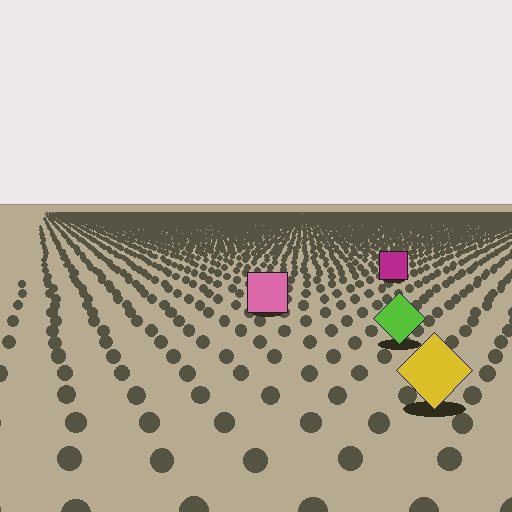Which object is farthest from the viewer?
The magenta square is farthest from the viewer. It appears smaller and the ground texture around it is denser.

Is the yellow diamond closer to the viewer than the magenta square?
Yes. The yellow diamond is closer — you can tell from the texture gradient: the ground texture is coarser near it.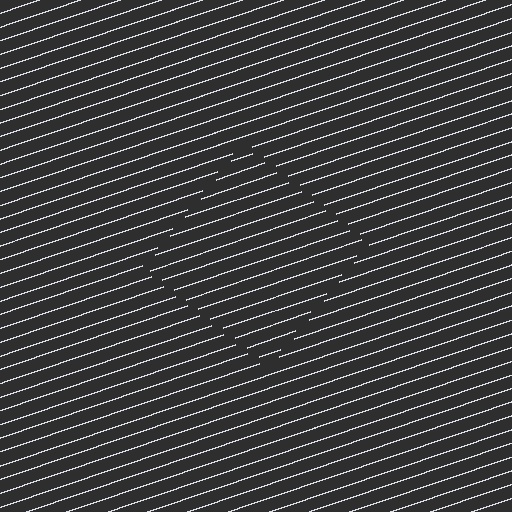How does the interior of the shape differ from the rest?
The interior of the shape contains the same grating, shifted by half a period — the contour is defined by the phase discontinuity where line-ends from the inner and outer gratings abut.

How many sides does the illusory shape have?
4 sides — the line-ends trace a square.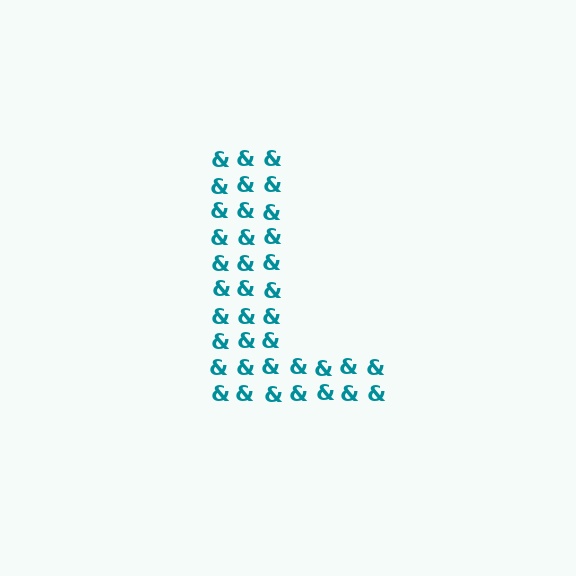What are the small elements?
The small elements are ampersands.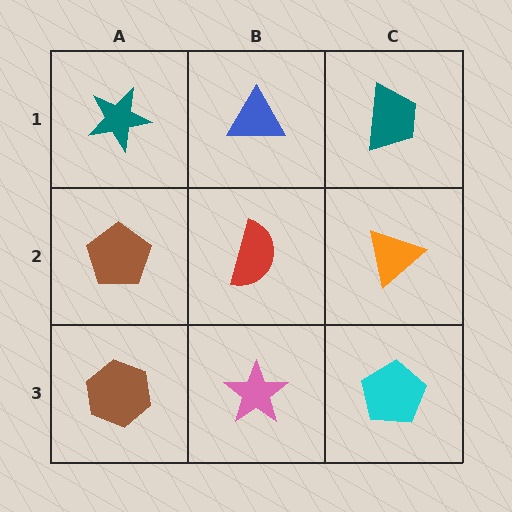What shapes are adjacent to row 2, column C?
A teal trapezoid (row 1, column C), a cyan pentagon (row 3, column C), a red semicircle (row 2, column B).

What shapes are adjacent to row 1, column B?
A red semicircle (row 2, column B), a teal star (row 1, column A), a teal trapezoid (row 1, column C).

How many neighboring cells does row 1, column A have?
2.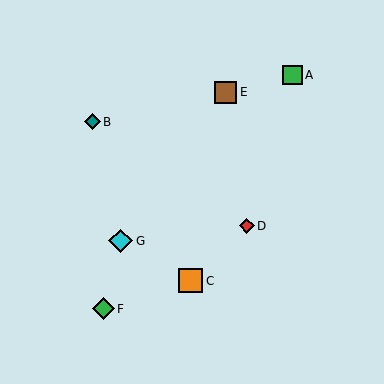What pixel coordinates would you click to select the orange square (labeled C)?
Click at (190, 281) to select the orange square C.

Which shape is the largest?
The orange square (labeled C) is the largest.